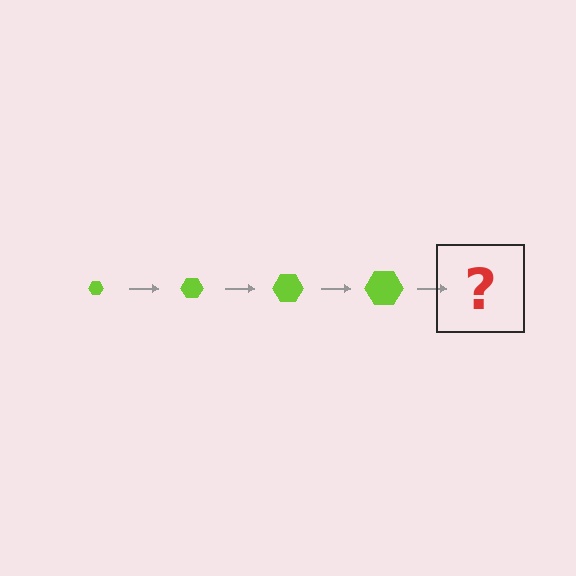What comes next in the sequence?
The next element should be a lime hexagon, larger than the previous one.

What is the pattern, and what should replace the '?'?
The pattern is that the hexagon gets progressively larger each step. The '?' should be a lime hexagon, larger than the previous one.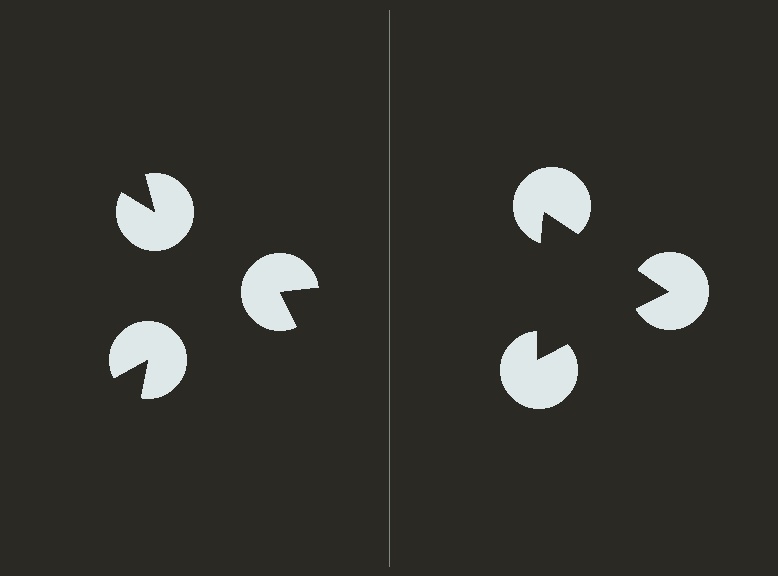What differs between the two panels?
The pac-man discs are positioned identically on both sides; only the wedge orientations differ. On the right they align to a triangle; on the left they are misaligned.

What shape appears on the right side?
An illusory triangle.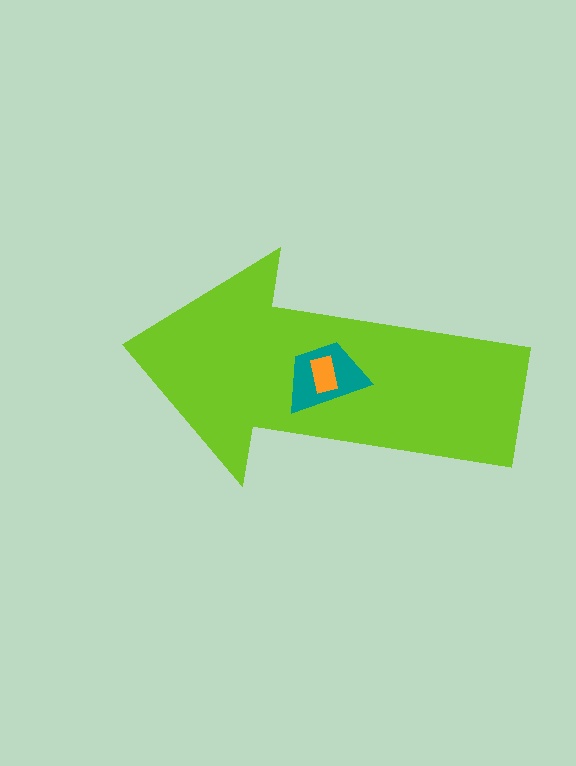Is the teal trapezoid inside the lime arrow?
Yes.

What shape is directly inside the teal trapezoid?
The orange rectangle.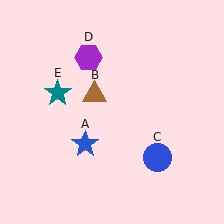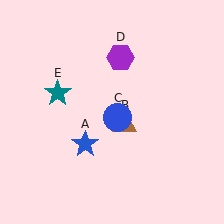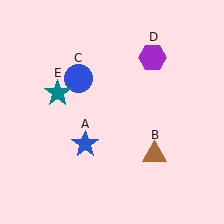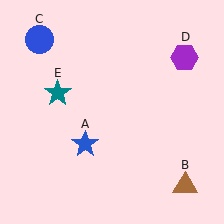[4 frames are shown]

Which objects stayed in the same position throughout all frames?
Blue star (object A) and teal star (object E) remained stationary.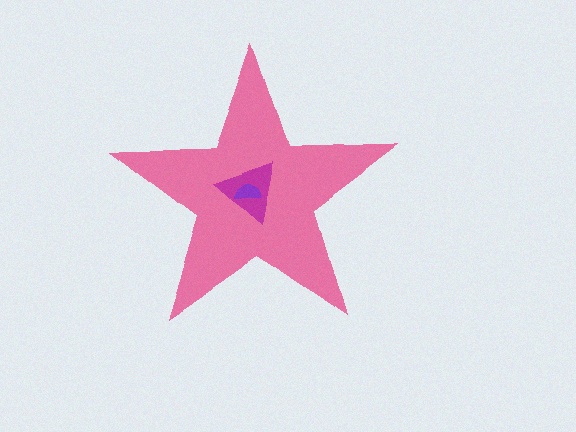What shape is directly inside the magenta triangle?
The purple semicircle.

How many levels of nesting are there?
3.